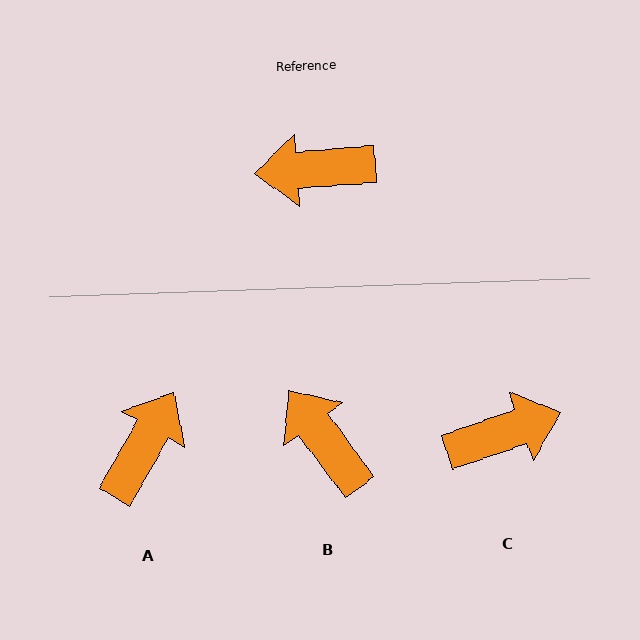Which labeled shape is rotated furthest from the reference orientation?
C, about 165 degrees away.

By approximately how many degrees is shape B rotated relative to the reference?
Approximately 58 degrees clockwise.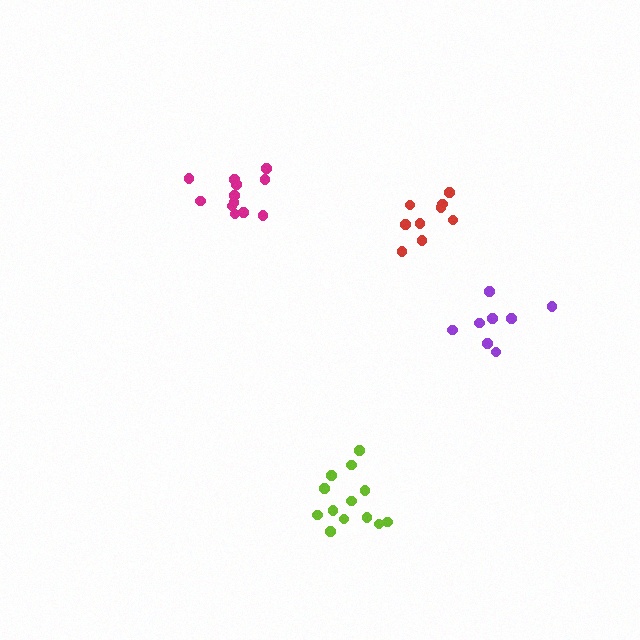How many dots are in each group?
Group 1: 8 dots, Group 2: 12 dots, Group 3: 9 dots, Group 4: 13 dots (42 total).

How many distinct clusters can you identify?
There are 4 distinct clusters.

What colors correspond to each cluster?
The clusters are colored: purple, magenta, red, lime.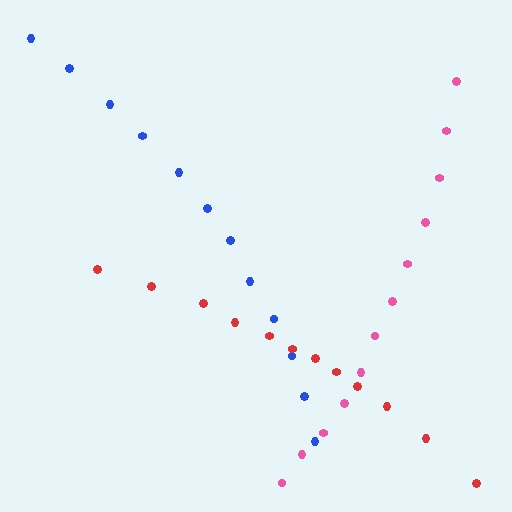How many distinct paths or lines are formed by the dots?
There are 3 distinct paths.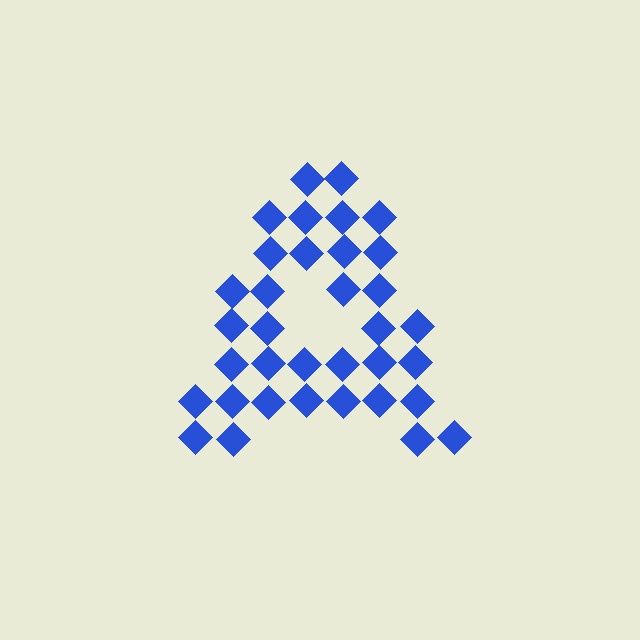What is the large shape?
The large shape is the letter A.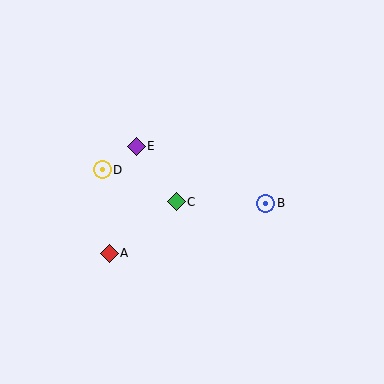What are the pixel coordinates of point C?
Point C is at (176, 202).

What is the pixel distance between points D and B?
The distance between D and B is 167 pixels.